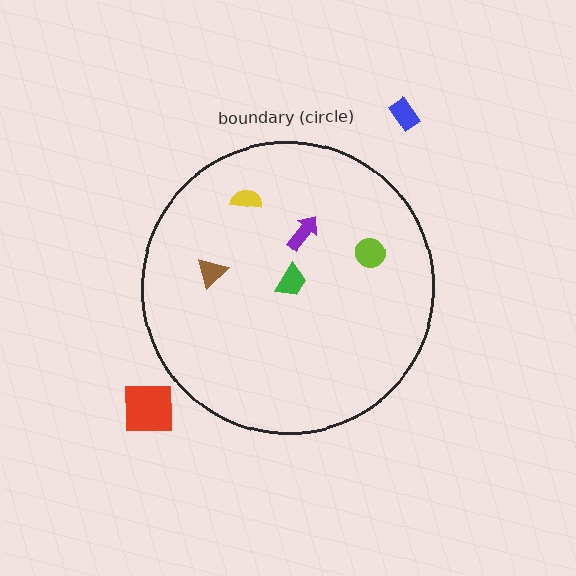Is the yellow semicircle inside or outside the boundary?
Inside.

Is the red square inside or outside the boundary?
Outside.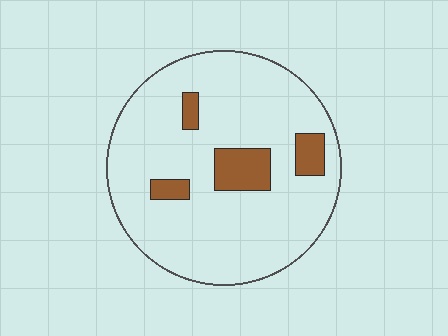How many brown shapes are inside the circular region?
4.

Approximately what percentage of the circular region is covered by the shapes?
Approximately 10%.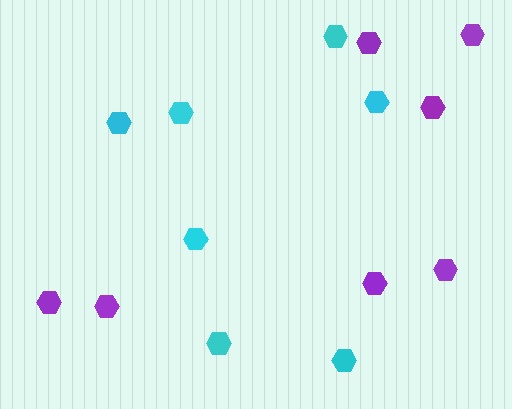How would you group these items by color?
There are 2 groups: one group of purple hexagons (7) and one group of cyan hexagons (7).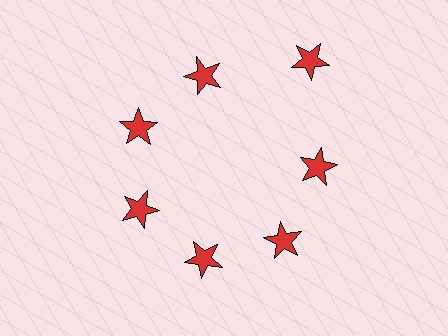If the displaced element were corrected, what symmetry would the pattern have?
It would have 7-fold rotational symmetry — the pattern would map onto itself every 51 degrees.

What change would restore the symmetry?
The symmetry would be restored by moving it inward, back onto the ring so that all 7 stars sit at equal angles and equal distance from the center.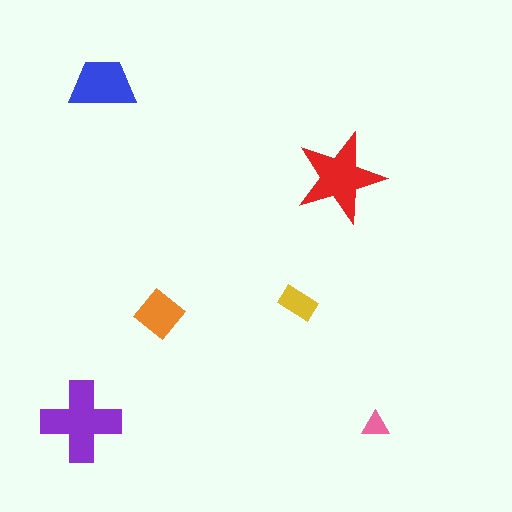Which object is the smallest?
The pink triangle.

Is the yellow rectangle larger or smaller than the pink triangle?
Larger.